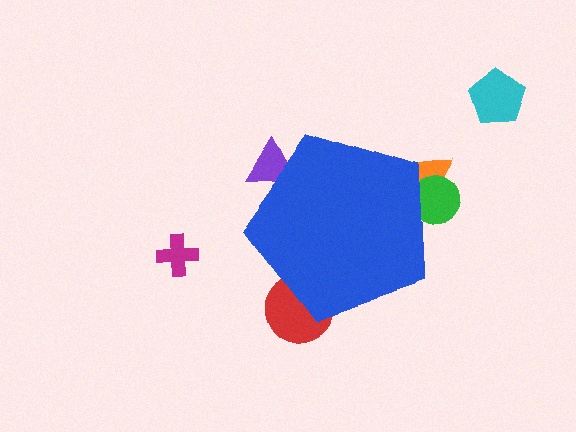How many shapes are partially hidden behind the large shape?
4 shapes are partially hidden.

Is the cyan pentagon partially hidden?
No, the cyan pentagon is fully visible.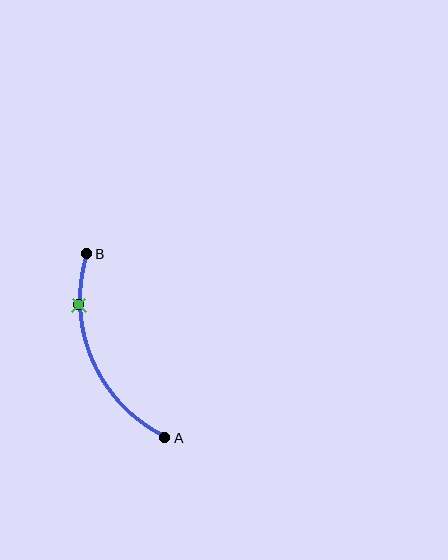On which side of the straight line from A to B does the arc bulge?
The arc bulges to the left of the straight line connecting A and B.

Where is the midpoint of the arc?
The arc midpoint is the point on the curve farthest from the straight line joining A and B. It sits to the left of that line.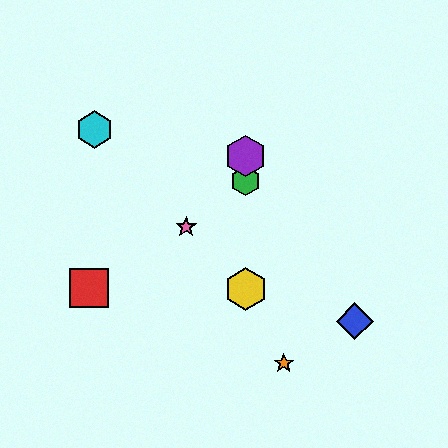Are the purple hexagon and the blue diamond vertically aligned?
No, the purple hexagon is at x≈246 and the blue diamond is at x≈355.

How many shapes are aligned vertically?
3 shapes (the green hexagon, the yellow hexagon, the purple hexagon) are aligned vertically.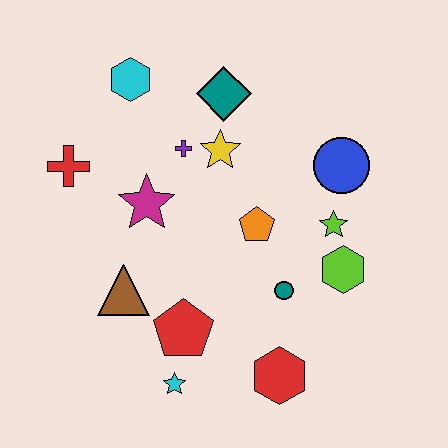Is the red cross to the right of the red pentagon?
No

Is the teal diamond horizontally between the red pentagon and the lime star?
Yes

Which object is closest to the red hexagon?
The teal circle is closest to the red hexagon.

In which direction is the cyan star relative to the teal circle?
The cyan star is to the left of the teal circle.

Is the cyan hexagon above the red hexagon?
Yes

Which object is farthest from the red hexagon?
The cyan hexagon is farthest from the red hexagon.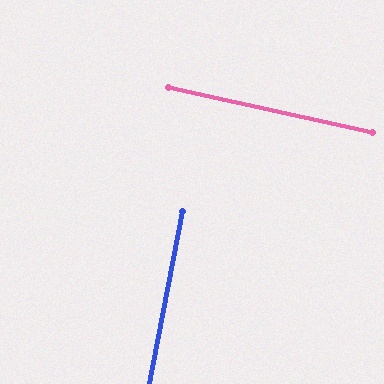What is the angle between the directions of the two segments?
Approximately 89 degrees.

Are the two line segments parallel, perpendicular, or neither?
Perpendicular — they meet at approximately 89°.